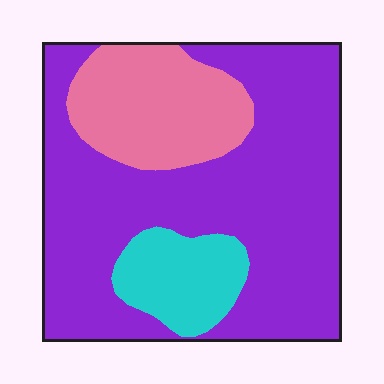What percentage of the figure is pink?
Pink takes up about one fifth (1/5) of the figure.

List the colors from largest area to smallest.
From largest to smallest: purple, pink, cyan.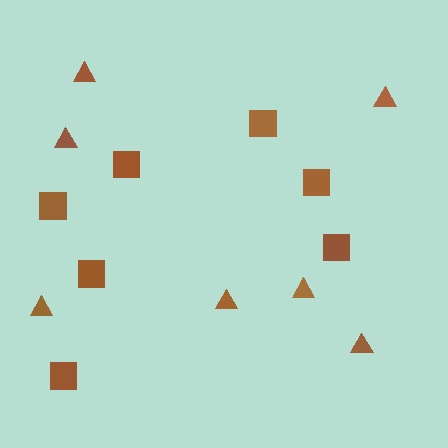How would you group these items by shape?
There are 2 groups: one group of squares (7) and one group of triangles (7).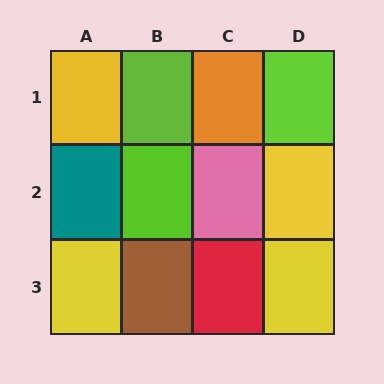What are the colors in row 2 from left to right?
Teal, lime, pink, yellow.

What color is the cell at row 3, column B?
Brown.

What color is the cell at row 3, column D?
Yellow.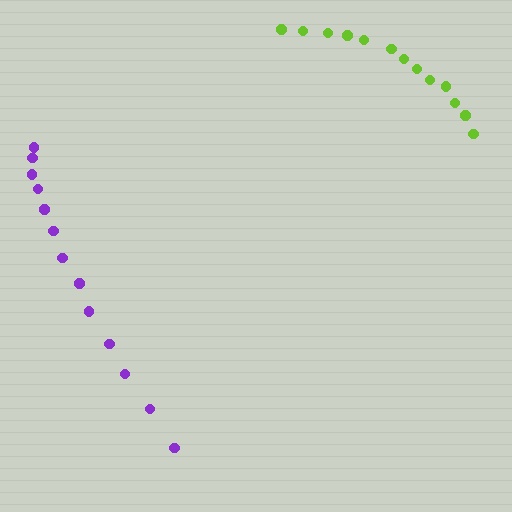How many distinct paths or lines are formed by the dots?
There are 2 distinct paths.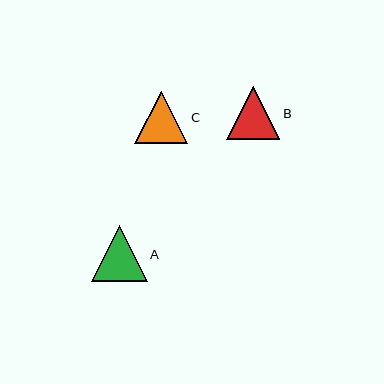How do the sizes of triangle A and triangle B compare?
Triangle A and triangle B are approximately the same size.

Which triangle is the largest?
Triangle A is the largest with a size of approximately 56 pixels.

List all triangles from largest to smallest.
From largest to smallest: A, B, C.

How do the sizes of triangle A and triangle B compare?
Triangle A and triangle B are approximately the same size.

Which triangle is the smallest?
Triangle C is the smallest with a size of approximately 53 pixels.